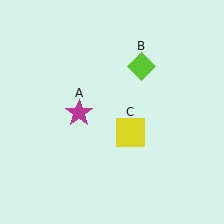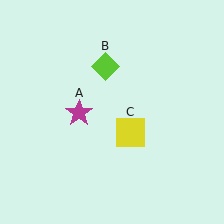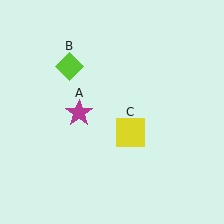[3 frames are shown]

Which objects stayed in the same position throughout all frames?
Magenta star (object A) and yellow square (object C) remained stationary.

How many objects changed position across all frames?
1 object changed position: lime diamond (object B).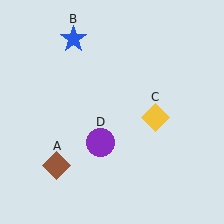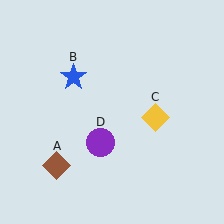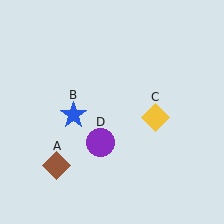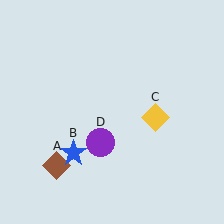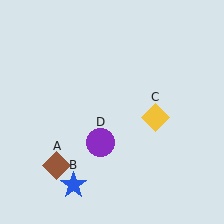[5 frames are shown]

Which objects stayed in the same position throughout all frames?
Brown diamond (object A) and yellow diamond (object C) and purple circle (object D) remained stationary.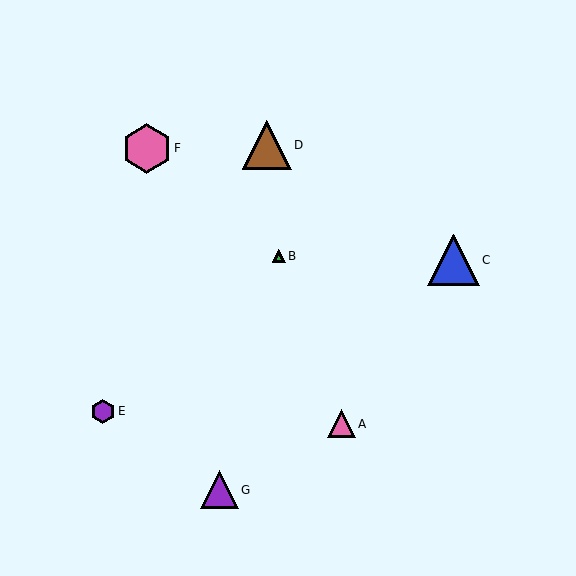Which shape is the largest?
The blue triangle (labeled C) is the largest.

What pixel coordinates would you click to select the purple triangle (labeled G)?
Click at (219, 490) to select the purple triangle G.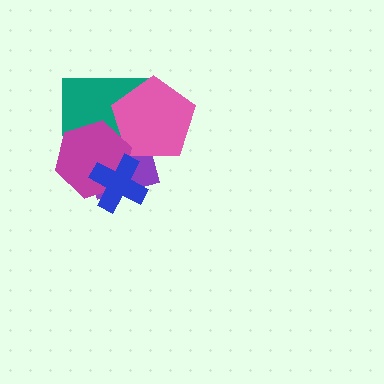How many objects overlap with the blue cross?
2 objects overlap with the blue cross.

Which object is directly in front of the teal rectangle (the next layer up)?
The pink pentagon is directly in front of the teal rectangle.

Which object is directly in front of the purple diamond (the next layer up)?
The teal rectangle is directly in front of the purple diamond.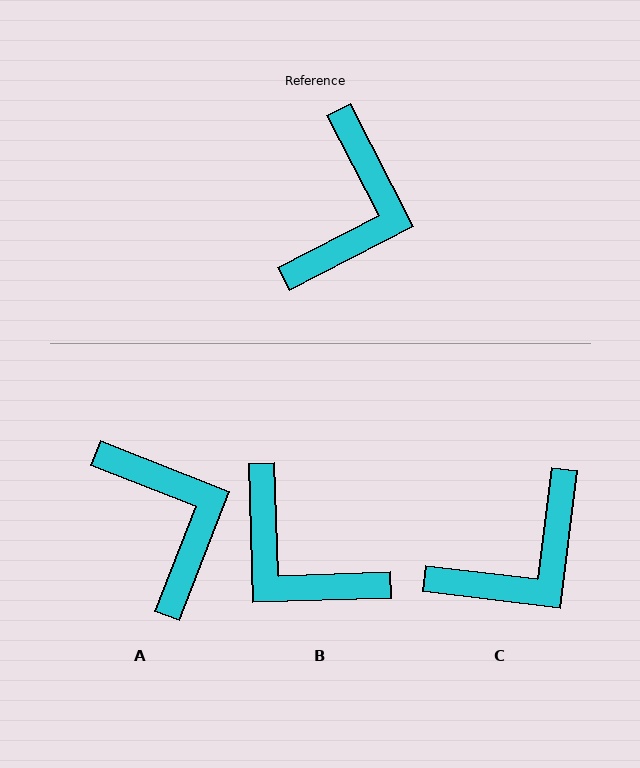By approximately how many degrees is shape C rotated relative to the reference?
Approximately 34 degrees clockwise.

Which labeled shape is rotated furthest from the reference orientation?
B, about 115 degrees away.